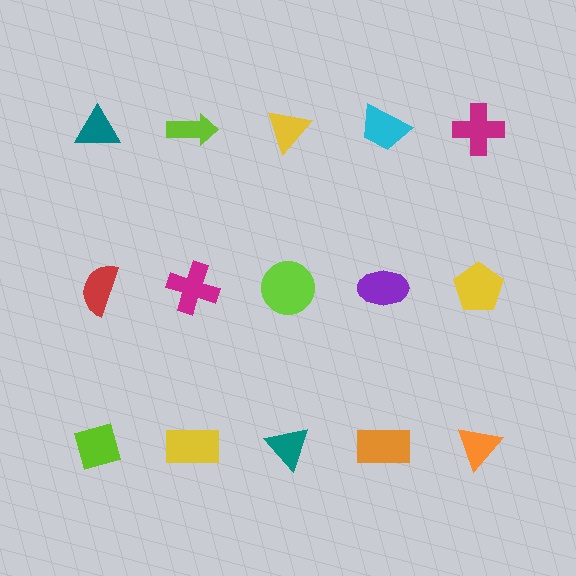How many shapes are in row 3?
5 shapes.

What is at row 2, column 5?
A yellow pentagon.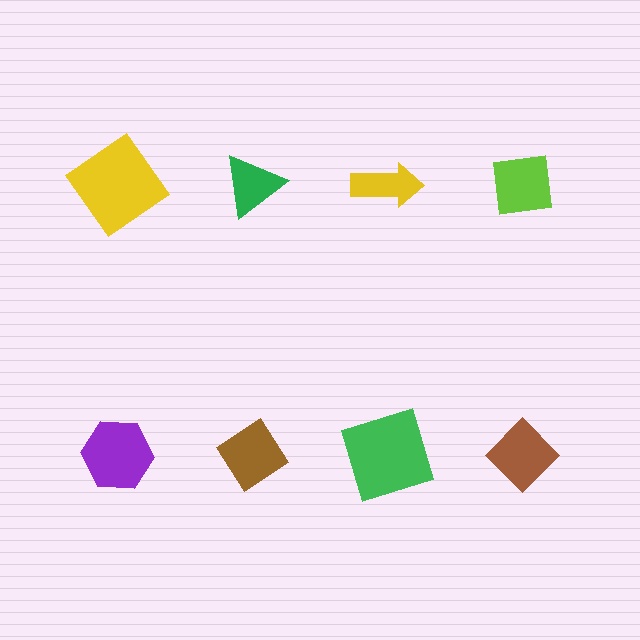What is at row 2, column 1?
A purple hexagon.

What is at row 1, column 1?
A yellow diamond.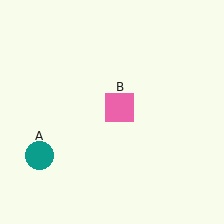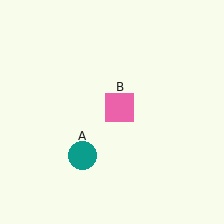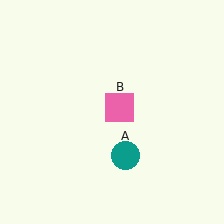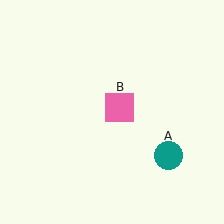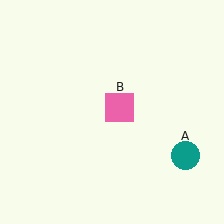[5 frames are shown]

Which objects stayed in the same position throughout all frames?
Pink square (object B) remained stationary.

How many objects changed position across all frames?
1 object changed position: teal circle (object A).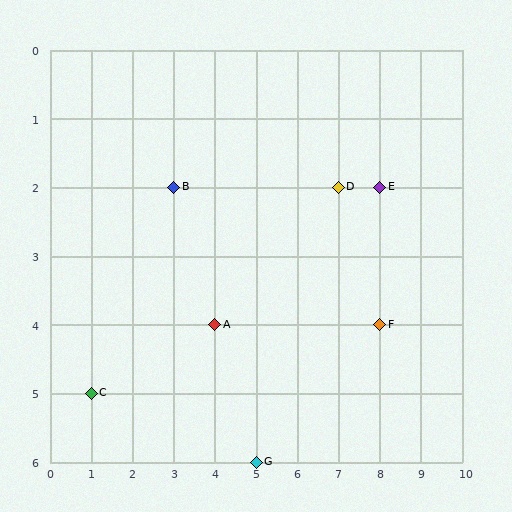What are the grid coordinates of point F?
Point F is at grid coordinates (8, 4).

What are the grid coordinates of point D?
Point D is at grid coordinates (7, 2).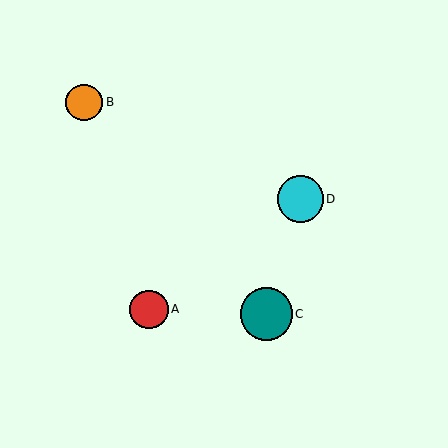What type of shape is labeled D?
Shape D is a cyan circle.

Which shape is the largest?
The teal circle (labeled C) is the largest.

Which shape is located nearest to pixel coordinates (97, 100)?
The orange circle (labeled B) at (84, 102) is nearest to that location.